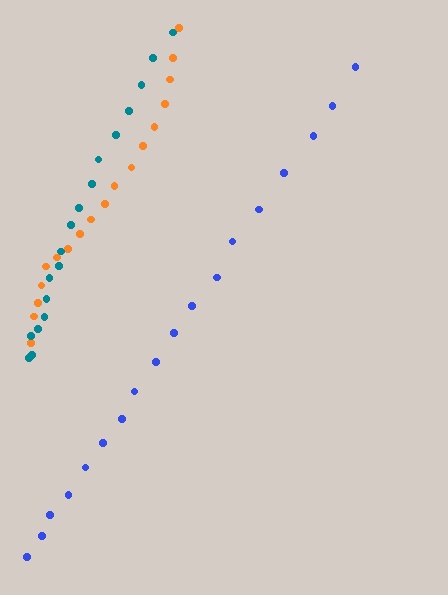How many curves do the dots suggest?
There are 3 distinct paths.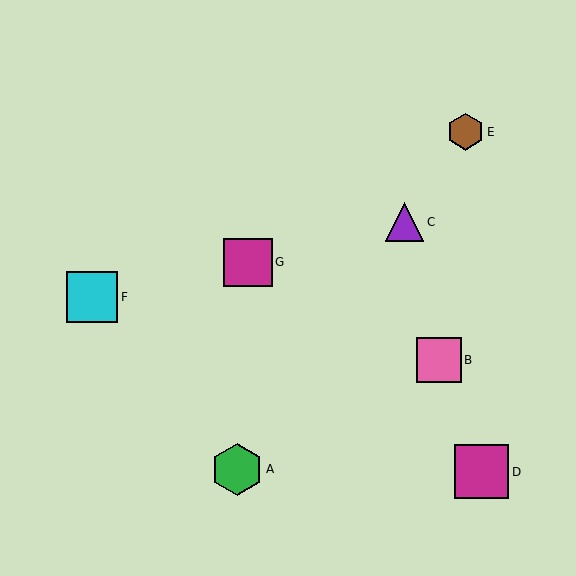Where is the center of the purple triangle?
The center of the purple triangle is at (405, 222).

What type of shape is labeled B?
Shape B is a pink square.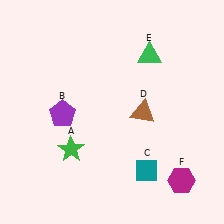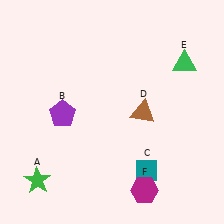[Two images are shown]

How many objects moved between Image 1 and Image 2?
3 objects moved between the two images.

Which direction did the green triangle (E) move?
The green triangle (E) moved right.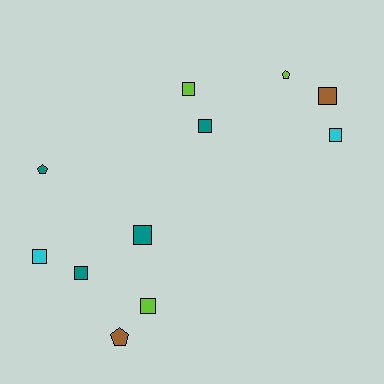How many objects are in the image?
There are 11 objects.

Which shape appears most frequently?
Square, with 8 objects.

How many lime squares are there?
There are 2 lime squares.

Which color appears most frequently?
Teal, with 4 objects.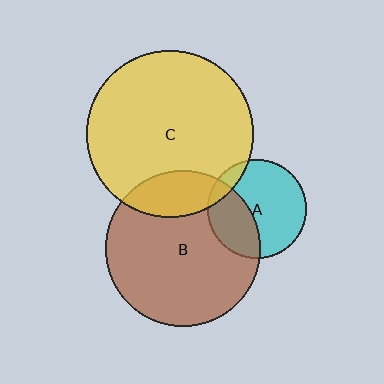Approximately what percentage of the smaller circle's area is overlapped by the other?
Approximately 10%.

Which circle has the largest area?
Circle C (yellow).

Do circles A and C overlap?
Yes.